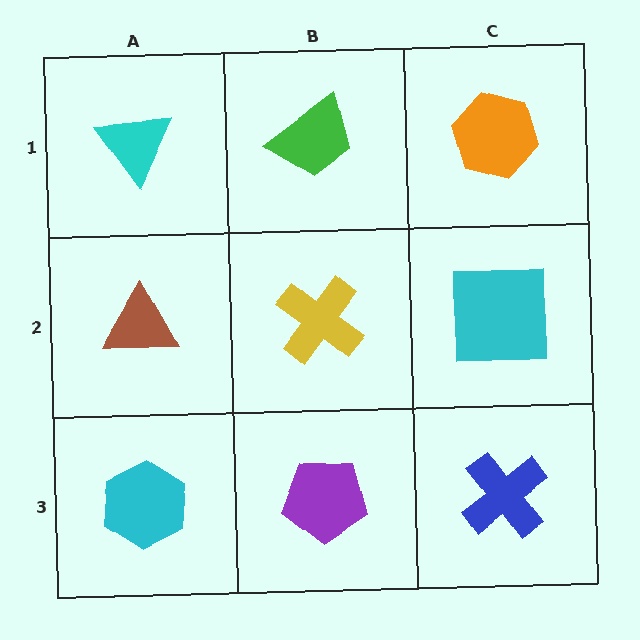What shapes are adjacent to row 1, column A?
A brown triangle (row 2, column A), a green trapezoid (row 1, column B).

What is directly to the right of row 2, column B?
A cyan square.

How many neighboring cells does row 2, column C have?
3.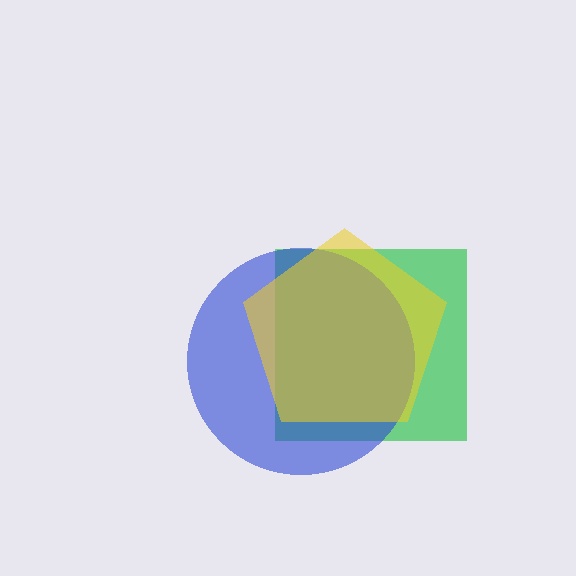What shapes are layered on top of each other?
The layered shapes are: a green square, a blue circle, a yellow pentagon.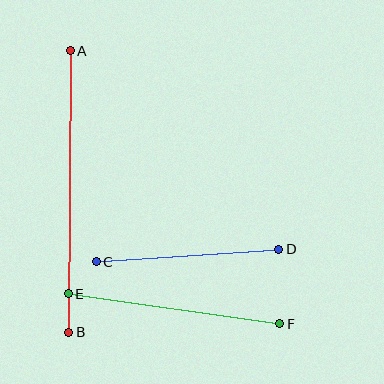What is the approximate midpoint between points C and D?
The midpoint is at approximately (188, 256) pixels.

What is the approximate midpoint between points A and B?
The midpoint is at approximately (69, 191) pixels.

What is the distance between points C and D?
The distance is approximately 183 pixels.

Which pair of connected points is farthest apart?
Points A and B are farthest apart.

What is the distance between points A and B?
The distance is approximately 281 pixels.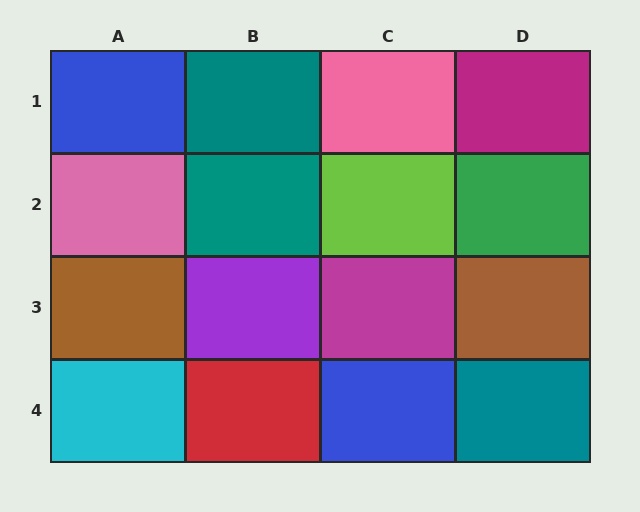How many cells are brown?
2 cells are brown.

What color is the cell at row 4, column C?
Blue.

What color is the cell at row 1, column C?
Pink.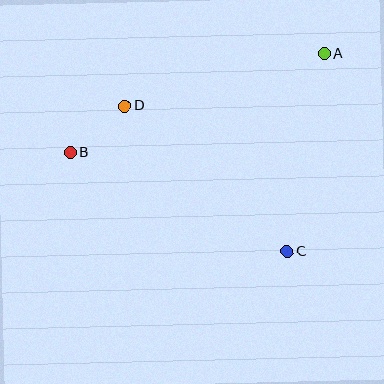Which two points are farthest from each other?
Points A and B are farthest from each other.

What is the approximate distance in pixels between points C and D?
The distance between C and D is approximately 218 pixels.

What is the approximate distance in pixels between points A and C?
The distance between A and C is approximately 201 pixels.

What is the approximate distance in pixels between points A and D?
The distance between A and D is approximately 206 pixels.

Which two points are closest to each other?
Points B and D are closest to each other.